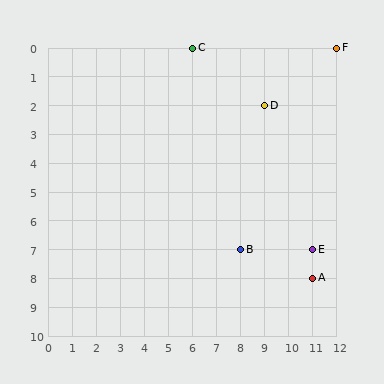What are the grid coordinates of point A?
Point A is at grid coordinates (11, 8).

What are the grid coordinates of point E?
Point E is at grid coordinates (11, 7).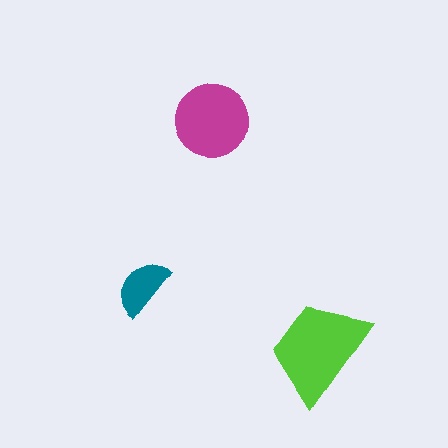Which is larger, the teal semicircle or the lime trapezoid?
The lime trapezoid.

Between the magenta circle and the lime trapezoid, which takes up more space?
The lime trapezoid.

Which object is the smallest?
The teal semicircle.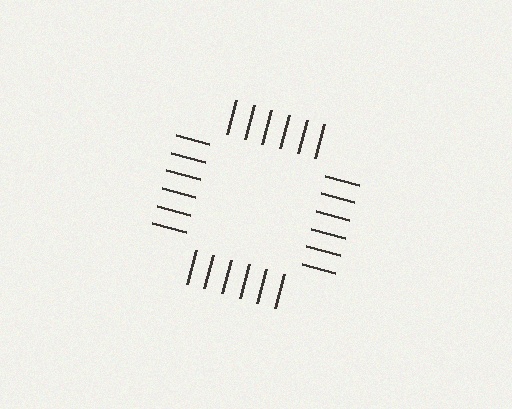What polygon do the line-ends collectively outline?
An illusory square — the line segments terminate on its edges but no continuous stroke is drawn.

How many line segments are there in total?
24 — 6 along each of the 4 edges.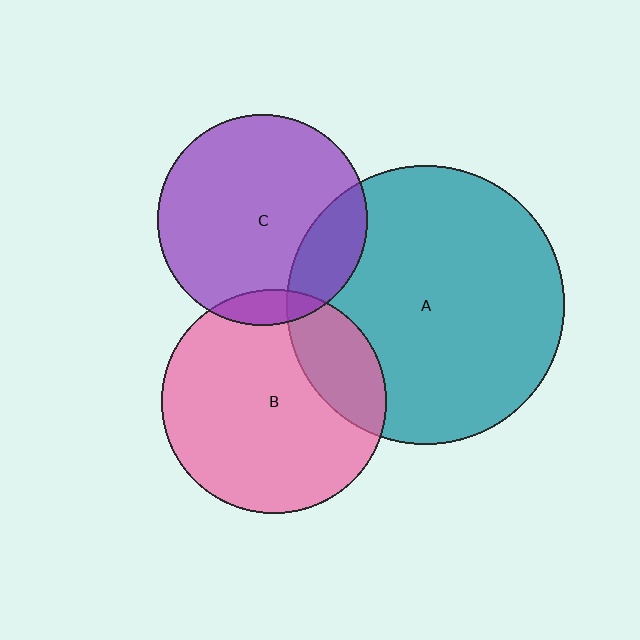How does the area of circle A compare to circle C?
Approximately 1.8 times.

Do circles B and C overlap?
Yes.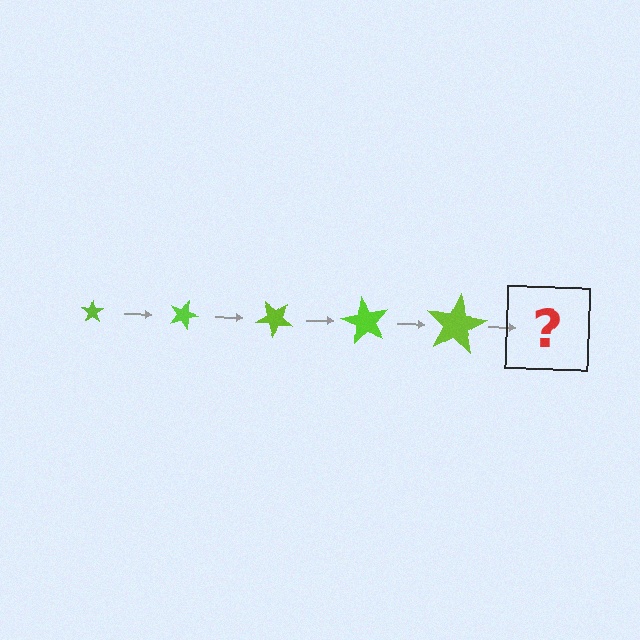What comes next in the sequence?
The next element should be a star, larger than the previous one and rotated 100 degrees from the start.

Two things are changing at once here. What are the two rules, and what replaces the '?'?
The two rules are that the star grows larger each step and it rotates 20 degrees each step. The '?' should be a star, larger than the previous one and rotated 100 degrees from the start.